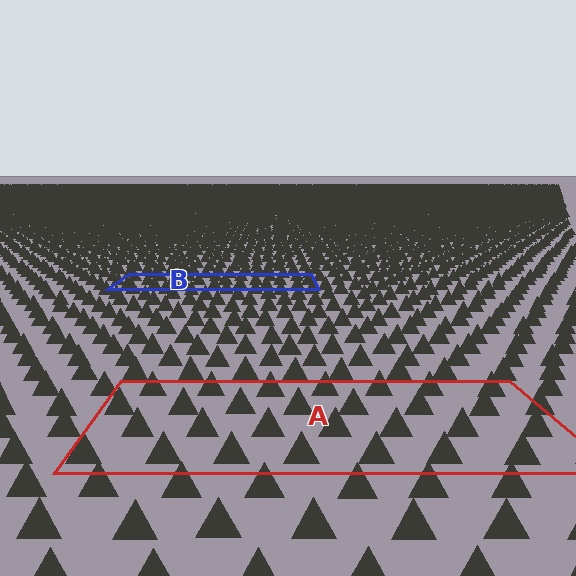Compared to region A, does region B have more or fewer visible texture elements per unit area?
Region B has more texture elements per unit area — they are packed more densely because it is farther away.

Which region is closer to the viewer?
Region A is closer. The texture elements there are larger and more spread out.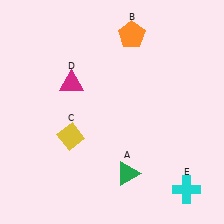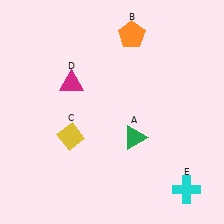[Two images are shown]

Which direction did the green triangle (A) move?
The green triangle (A) moved up.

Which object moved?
The green triangle (A) moved up.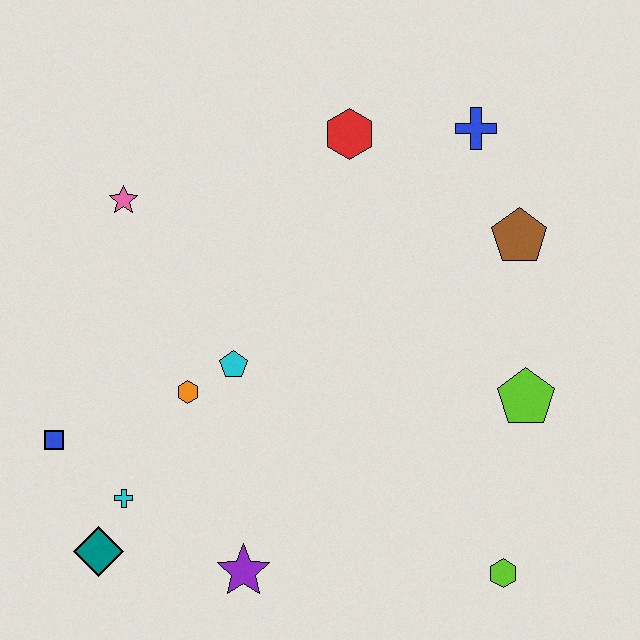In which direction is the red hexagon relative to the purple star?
The red hexagon is above the purple star.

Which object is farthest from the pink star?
The lime hexagon is farthest from the pink star.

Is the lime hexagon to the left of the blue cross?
No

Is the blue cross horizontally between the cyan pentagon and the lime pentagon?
Yes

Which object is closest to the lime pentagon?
The brown pentagon is closest to the lime pentagon.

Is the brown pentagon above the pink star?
No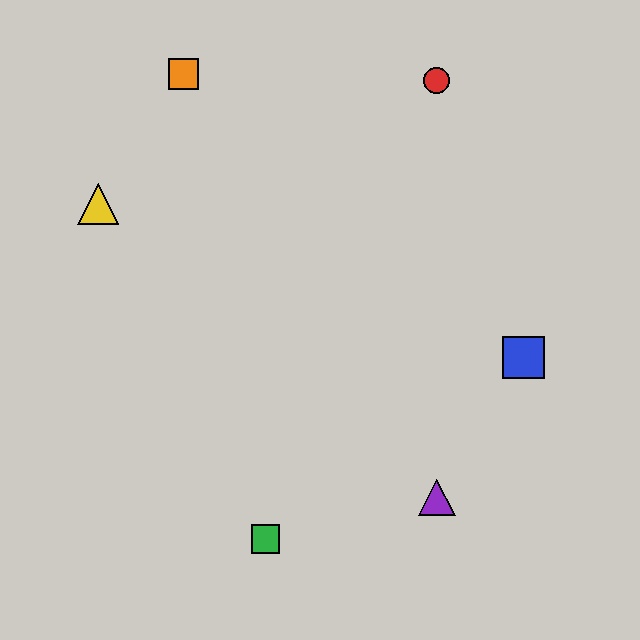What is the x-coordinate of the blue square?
The blue square is at x≈524.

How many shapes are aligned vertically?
2 shapes (the red circle, the purple triangle) are aligned vertically.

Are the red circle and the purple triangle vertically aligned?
Yes, both are at x≈437.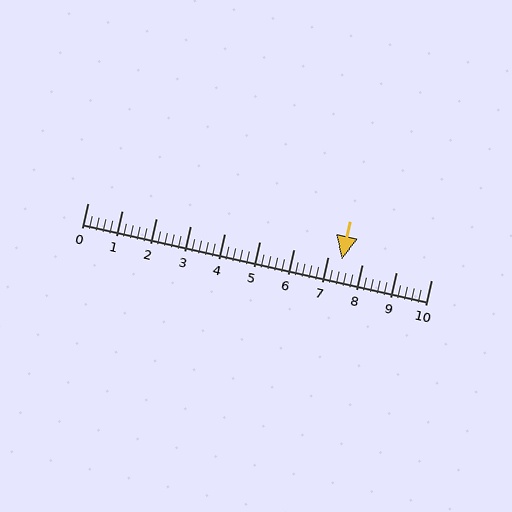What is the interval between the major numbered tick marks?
The major tick marks are spaced 1 units apart.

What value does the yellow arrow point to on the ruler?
The yellow arrow points to approximately 7.4.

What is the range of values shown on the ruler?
The ruler shows values from 0 to 10.